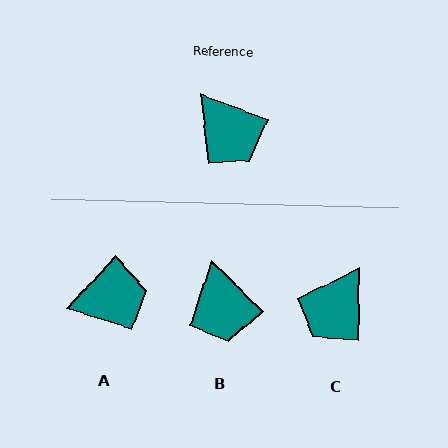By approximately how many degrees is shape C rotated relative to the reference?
Approximately 70 degrees clockwise.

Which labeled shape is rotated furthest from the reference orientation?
C, about 70 degrees away.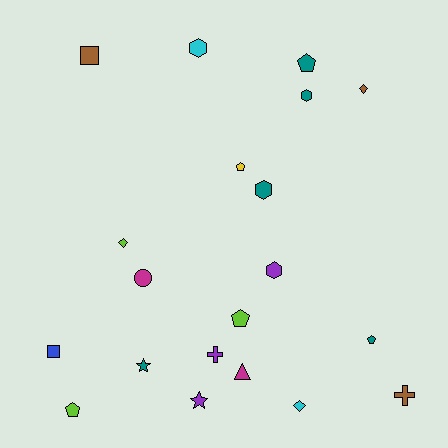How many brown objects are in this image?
There are 3 brown objects.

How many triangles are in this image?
There is 1 triangle.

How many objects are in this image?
There are 20 objects.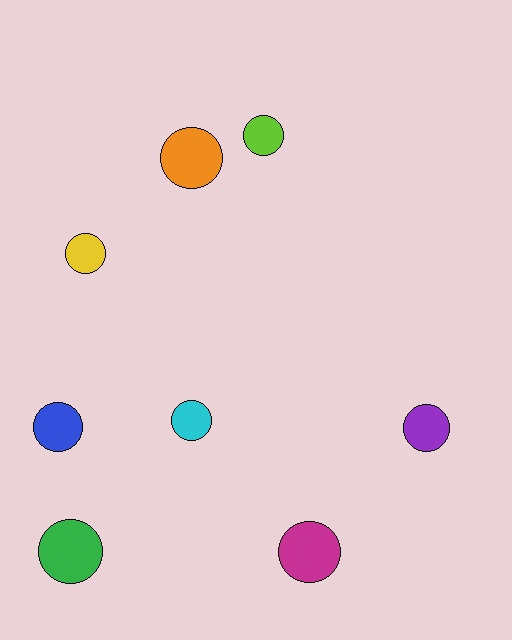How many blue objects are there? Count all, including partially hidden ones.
There is 1 blue object.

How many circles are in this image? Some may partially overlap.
There are 8 circles.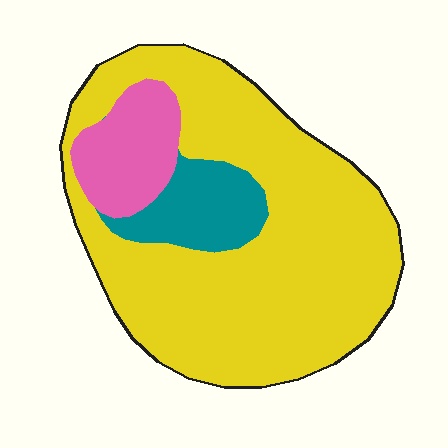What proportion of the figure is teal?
Teal covers 12% of the figure.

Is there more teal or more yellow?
Yellow.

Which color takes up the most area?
Yellow, at roughly 75%.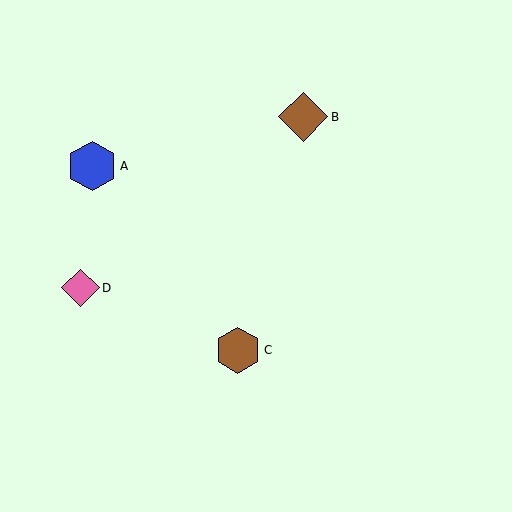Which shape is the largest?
The blue hexagon (labeled A) is the largest.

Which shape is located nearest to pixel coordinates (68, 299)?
The pink diamond (labeled D) at (80, 288) is nearest to that location.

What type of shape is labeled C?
Shape C is a brown hexagon.